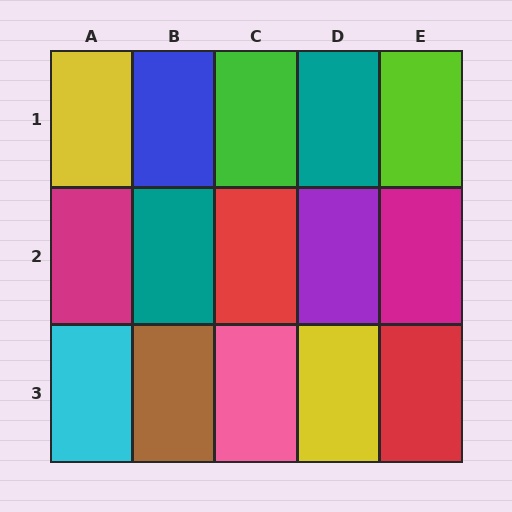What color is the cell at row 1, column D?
Teal.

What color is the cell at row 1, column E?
Lime.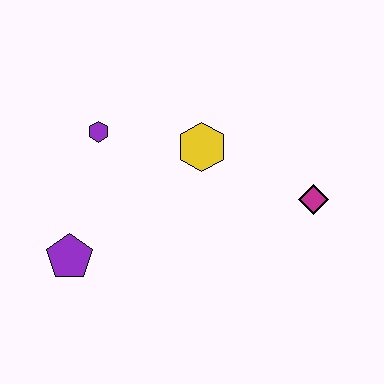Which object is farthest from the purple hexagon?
The magenta diamond is farthest from the purple hexagon.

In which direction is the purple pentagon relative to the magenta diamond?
The purple pentagon is to the left of the magenta diamond.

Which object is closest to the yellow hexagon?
The purple hexagon is closest to the yellow hexagon.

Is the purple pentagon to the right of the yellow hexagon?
No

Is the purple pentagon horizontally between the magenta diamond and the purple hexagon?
No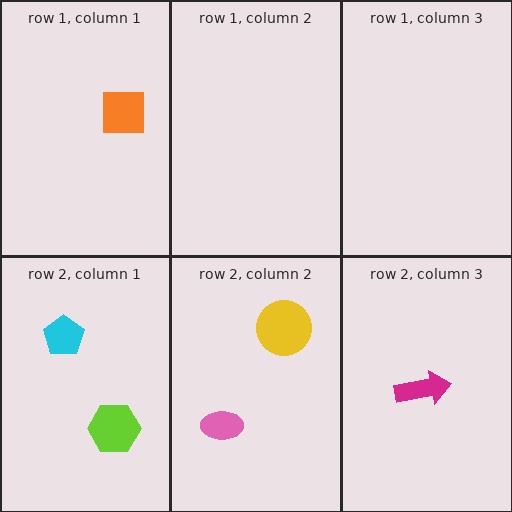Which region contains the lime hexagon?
The row 2, column 1 region.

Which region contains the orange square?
The row 1, column 1 region.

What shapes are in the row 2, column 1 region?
The lime hexagon, the cyan pentagon.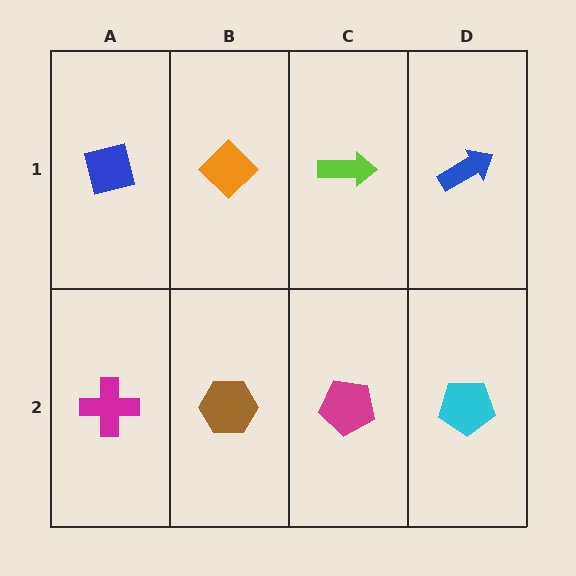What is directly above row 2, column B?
An orange diamond.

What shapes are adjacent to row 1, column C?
A magenta pentagon (row 2, column C), an orange diamond (row 1, column B), a blue arrow (row 1, column D).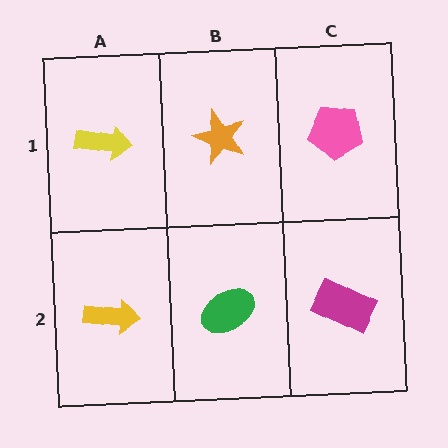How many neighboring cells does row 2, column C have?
2.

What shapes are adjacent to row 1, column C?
A magenta rectangle (row 2, column C), an orange star (row 1, column B).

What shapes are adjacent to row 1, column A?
A yellow arrow (row 2, column A), an orange star (row 1, column B).